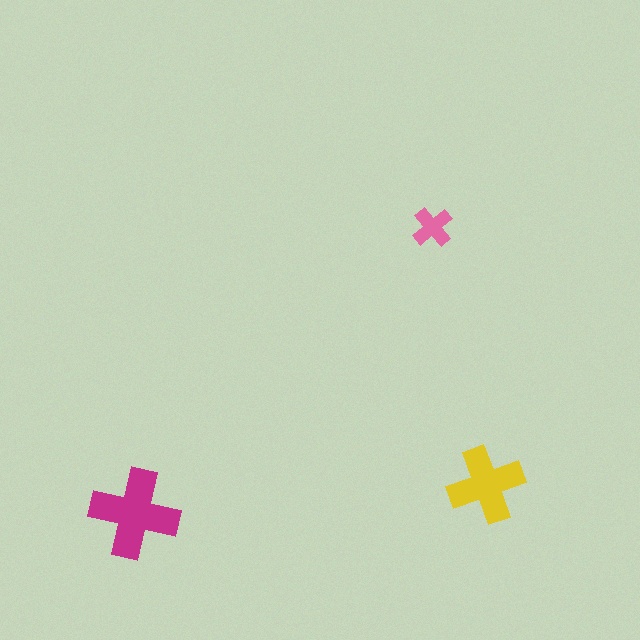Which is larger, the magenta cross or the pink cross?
The magenta one.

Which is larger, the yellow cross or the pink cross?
The yellow one.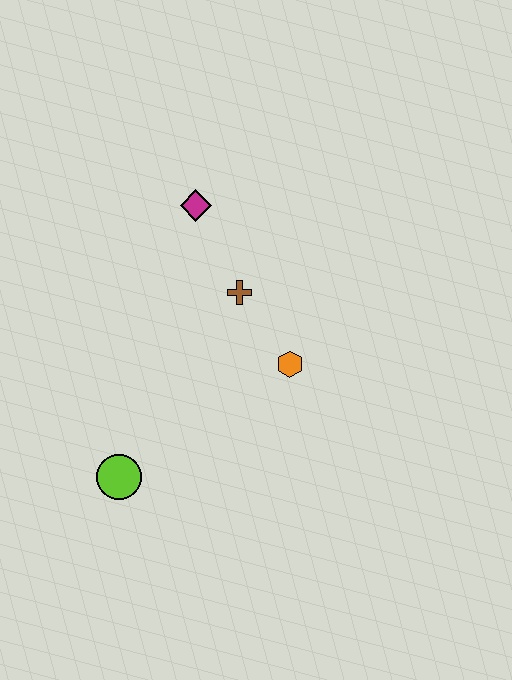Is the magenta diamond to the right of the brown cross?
No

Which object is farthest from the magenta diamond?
The lime circle is farthest from the magenta diamond.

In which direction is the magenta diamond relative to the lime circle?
The magenta diamond is above the lime circle.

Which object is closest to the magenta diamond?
The brown cross is closest to the magenta diamond.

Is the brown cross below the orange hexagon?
No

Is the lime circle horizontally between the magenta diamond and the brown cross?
No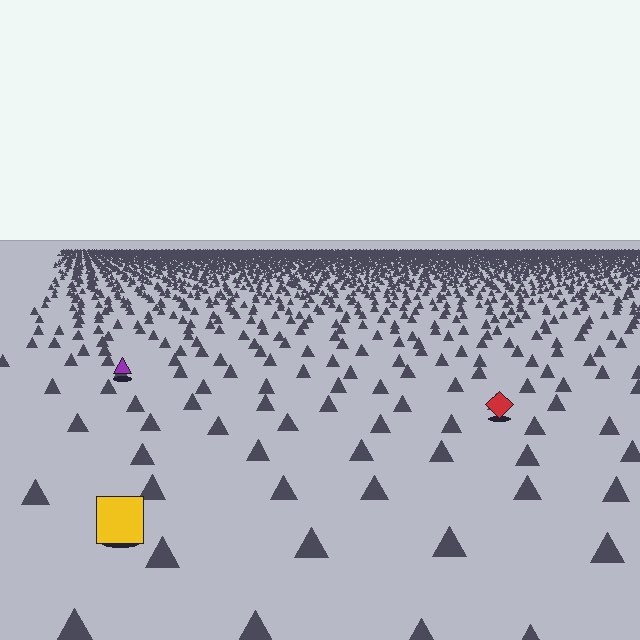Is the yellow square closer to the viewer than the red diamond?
Yes. The yellow square is closer — you can tell from the texture gradient: the ground texture is coarser near it.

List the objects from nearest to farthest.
From nearest to farthest: the yellow square, the red diamond, the purple triangle.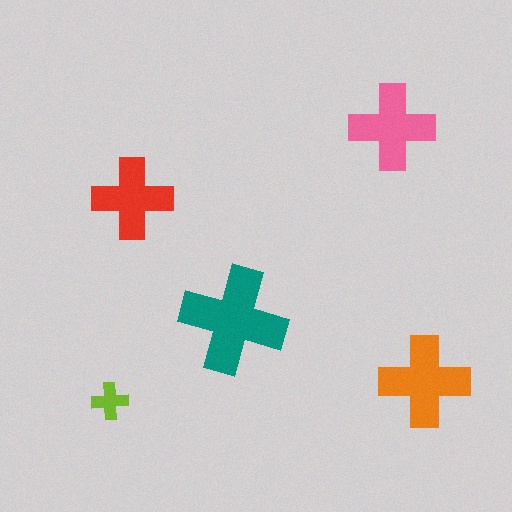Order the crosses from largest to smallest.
the teal one, the orange one, the pink one, the red one, the lime one.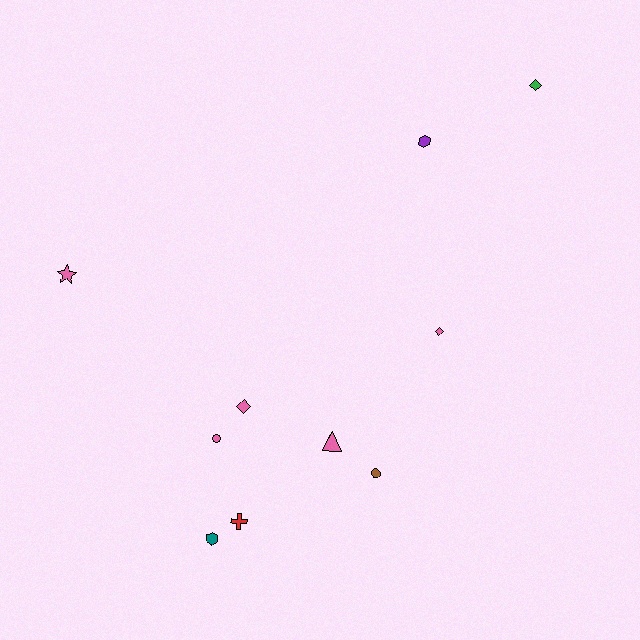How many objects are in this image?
There are 10 objects.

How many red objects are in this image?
There is 1 red object.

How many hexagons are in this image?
There are 2 hexagons.